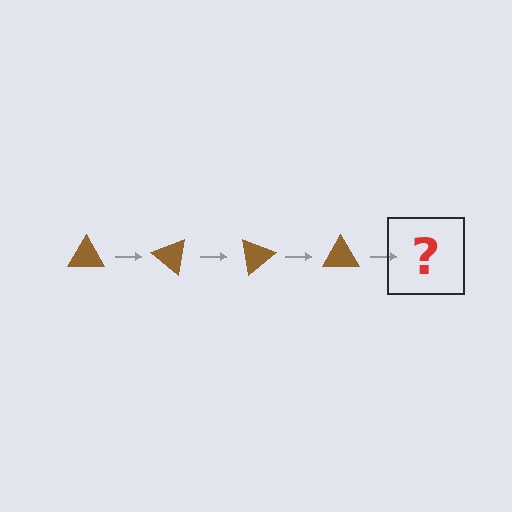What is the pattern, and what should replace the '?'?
The pattern is that the triangle rotates 40 degrees each step. The '?' should be a brown triangle rotated 160 degrees.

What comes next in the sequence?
The next element should be a brown triangle rotated 160 degrees.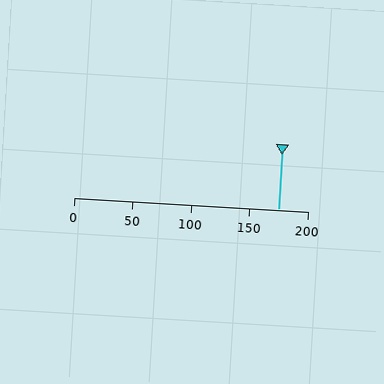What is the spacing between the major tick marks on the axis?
The major ticks are spaced 50 apart.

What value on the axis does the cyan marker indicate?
The marker indicates approximately 175.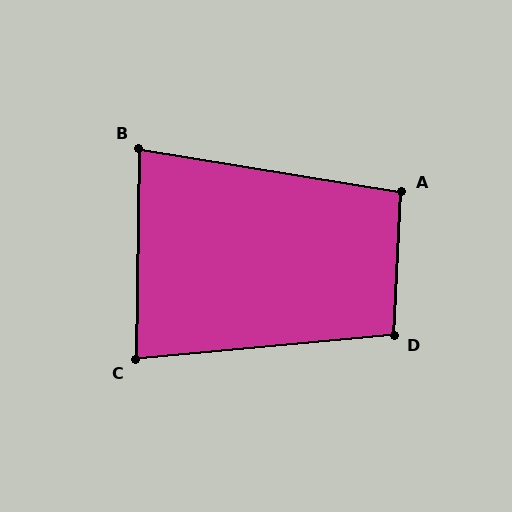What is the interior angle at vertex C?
Approximately 84 degrees (acute).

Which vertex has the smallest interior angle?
B, at approximately 82 degrees.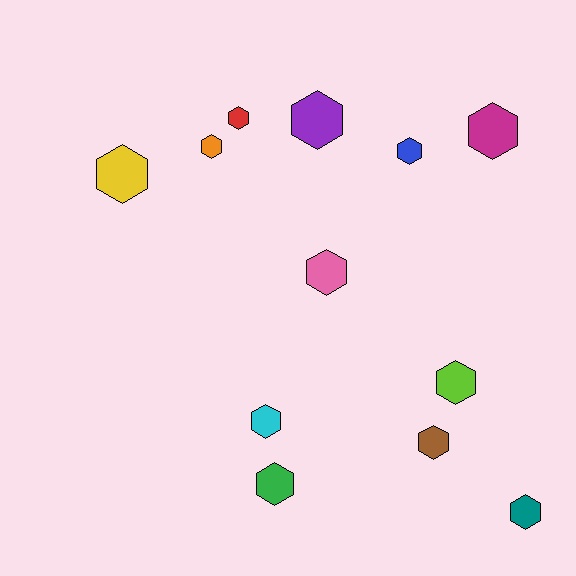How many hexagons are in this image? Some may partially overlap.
There are 12 hexagons.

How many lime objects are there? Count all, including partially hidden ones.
There is 1 lime object.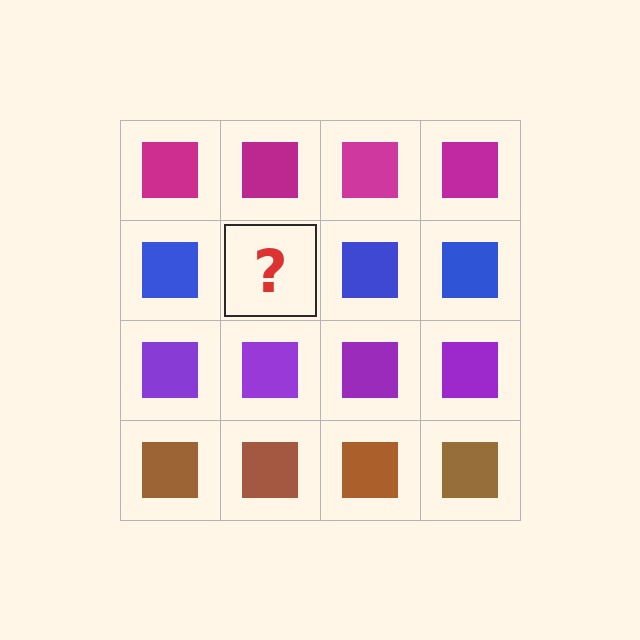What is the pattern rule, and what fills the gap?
The rule is that each row has a consistent color. The gap should be filled with a blue square.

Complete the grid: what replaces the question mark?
The question mark should be replaced with a blue square.